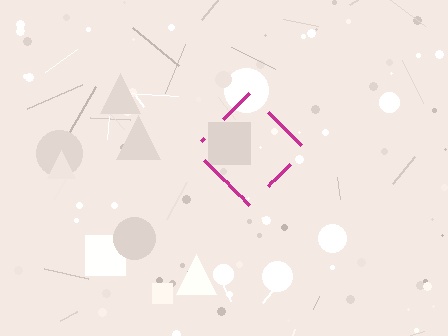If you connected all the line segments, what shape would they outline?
They would outline a diamond.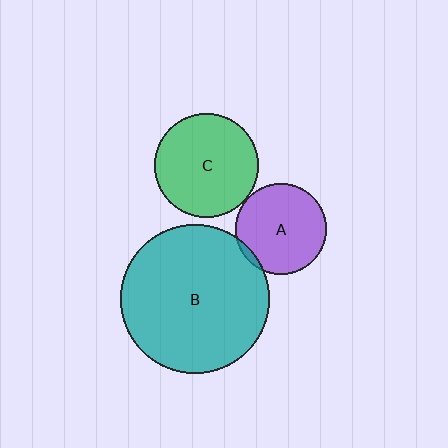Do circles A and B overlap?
Yes.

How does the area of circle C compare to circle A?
Approximately 1.3 times.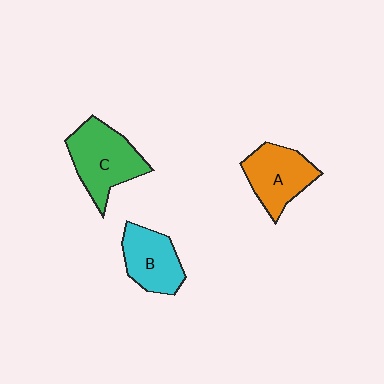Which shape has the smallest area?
Shape B (cyan).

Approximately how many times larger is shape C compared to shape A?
Approximately 1.2 times.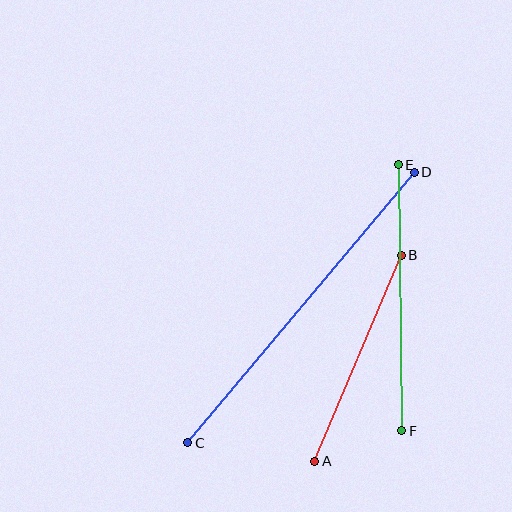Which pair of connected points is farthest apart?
Points C and D are farthest apart.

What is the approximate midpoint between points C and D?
The midpoint is at approximately (301, 308) pixels.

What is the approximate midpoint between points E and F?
The midpoint is at approximately (400, 298) pixels.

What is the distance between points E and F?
The distance is approximately 266 pixels.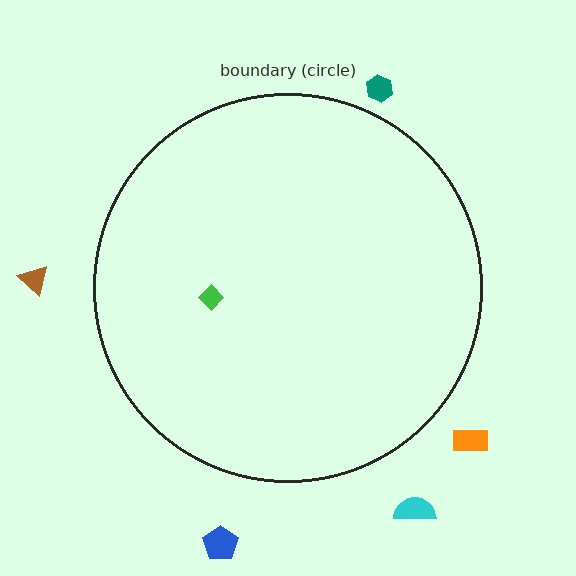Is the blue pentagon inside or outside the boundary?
Outside.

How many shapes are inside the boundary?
1 inside, 5 outside.